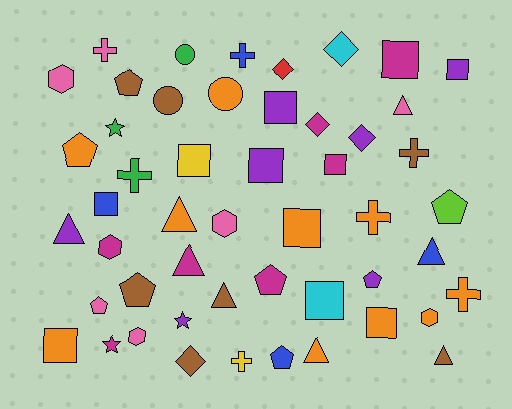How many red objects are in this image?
There is 1 red object.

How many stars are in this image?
There are 3 stars.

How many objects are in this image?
There are 50 objects.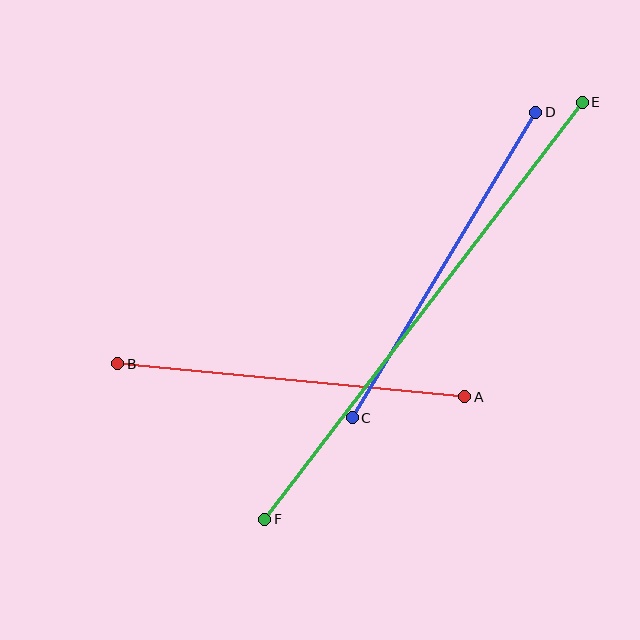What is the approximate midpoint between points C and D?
The midpoint is at approximately (444, 265) pixels.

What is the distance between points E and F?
The distance is approximately 524 pixels.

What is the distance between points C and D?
The distance is approximately 356 pixels.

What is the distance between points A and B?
The distance is approximately 349 pixels.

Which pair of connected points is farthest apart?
Points E and F are farthest apart.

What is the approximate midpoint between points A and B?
The midpoint is at approximately (291, 380) pixels.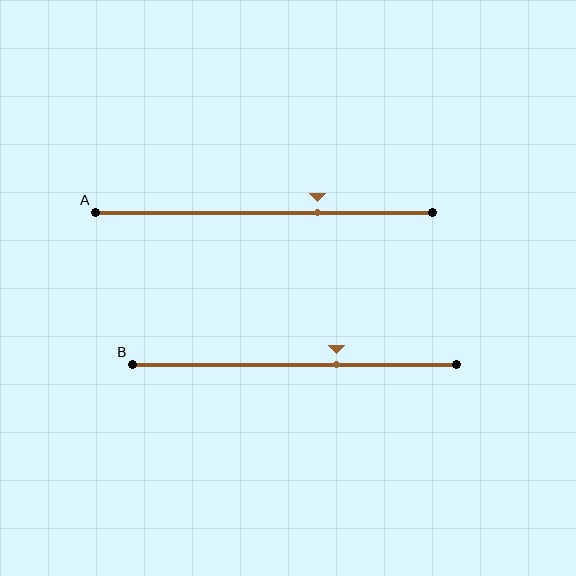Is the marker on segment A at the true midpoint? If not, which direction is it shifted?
No, the marker on segment A is shifted to the right by about 16% of the segment length.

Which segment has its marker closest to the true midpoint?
Segment B has its marker closest to the true midpoint.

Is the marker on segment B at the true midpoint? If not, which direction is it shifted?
No, the marker on segment B is shifted to the right by about 13% of the segment length.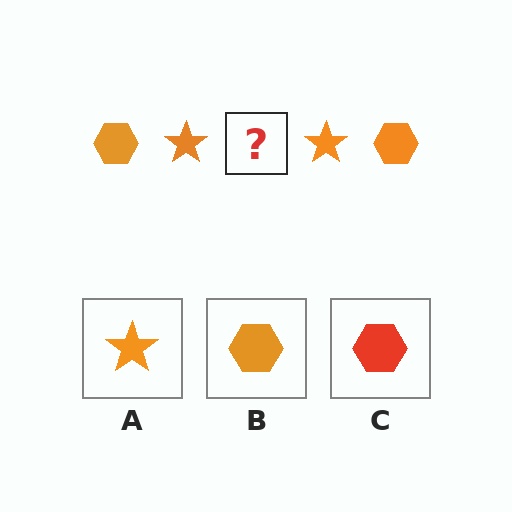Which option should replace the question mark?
Option B.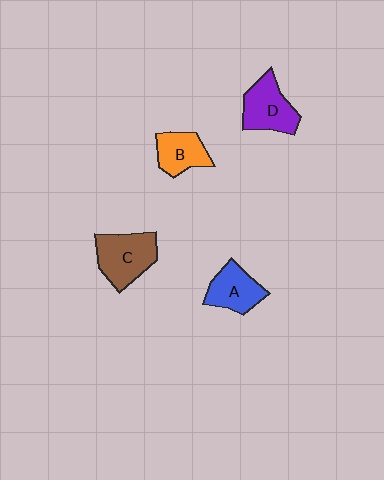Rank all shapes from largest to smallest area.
From largest to smallest: C (brown), D (purple), A (blue), B (orange).